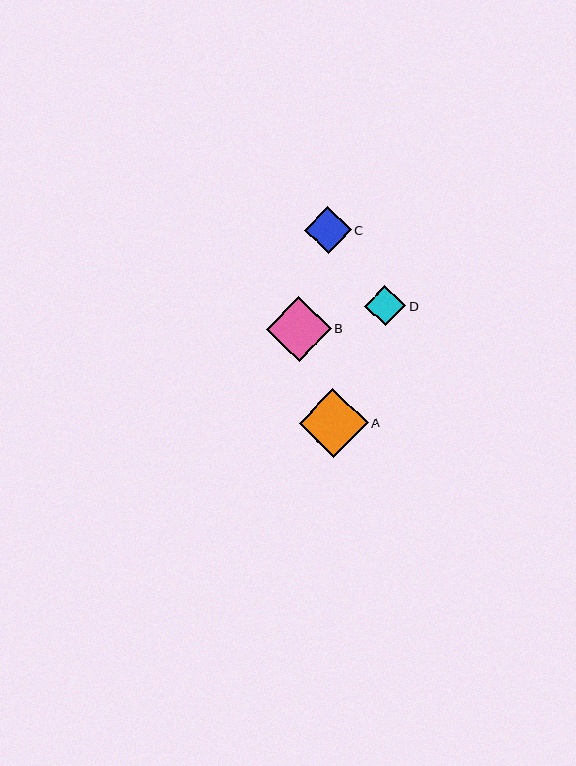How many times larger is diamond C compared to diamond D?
Diamond C is approximately 1.2 times the size of diamond D.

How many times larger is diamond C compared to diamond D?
Diamond C is approximately 1.2 times the size of diamond D.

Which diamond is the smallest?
Diamond D is the smallest with a size of approximately 41 pixels.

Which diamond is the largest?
Diamond A is the largest with a size of approximately 69 pixels.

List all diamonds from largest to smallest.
From largest to smallest: A, B, C, D.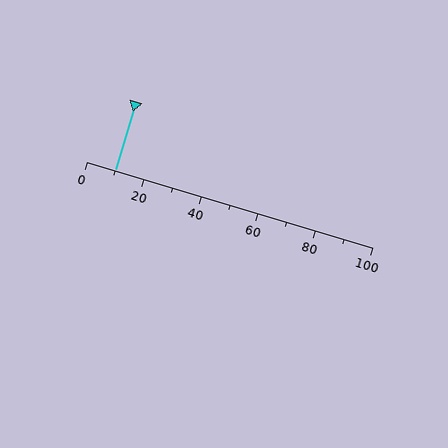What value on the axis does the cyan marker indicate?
The marker indicates approximately 10.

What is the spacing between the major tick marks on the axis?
The major ticks are spaced 20 apart.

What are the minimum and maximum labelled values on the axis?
The axis runs from 0 to 100.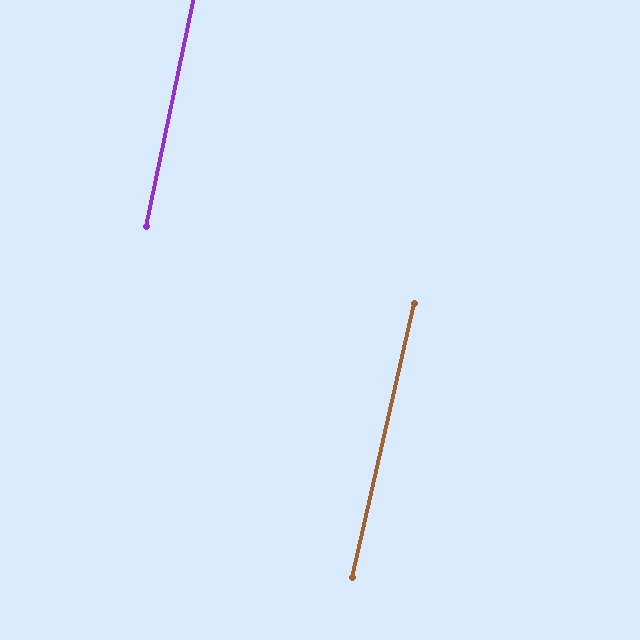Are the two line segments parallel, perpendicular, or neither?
Parallel — their directions differ by only 1.2°.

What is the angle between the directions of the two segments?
Approximately 1 degree.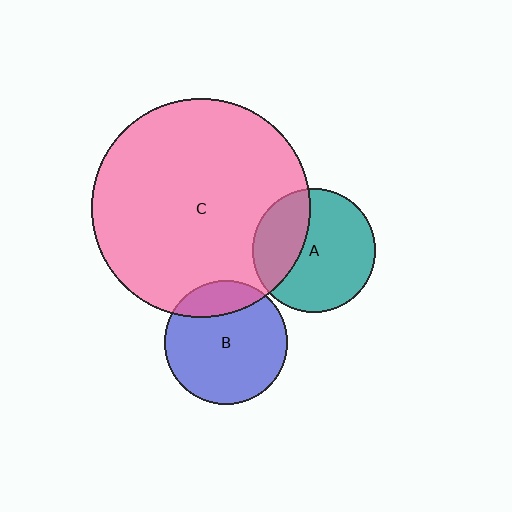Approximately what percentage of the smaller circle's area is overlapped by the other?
Approximately 20%.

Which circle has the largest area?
Circle C (pink).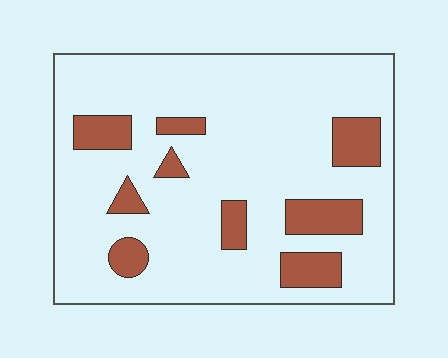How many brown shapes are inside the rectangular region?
9.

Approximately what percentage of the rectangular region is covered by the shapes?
Approximately 15%.